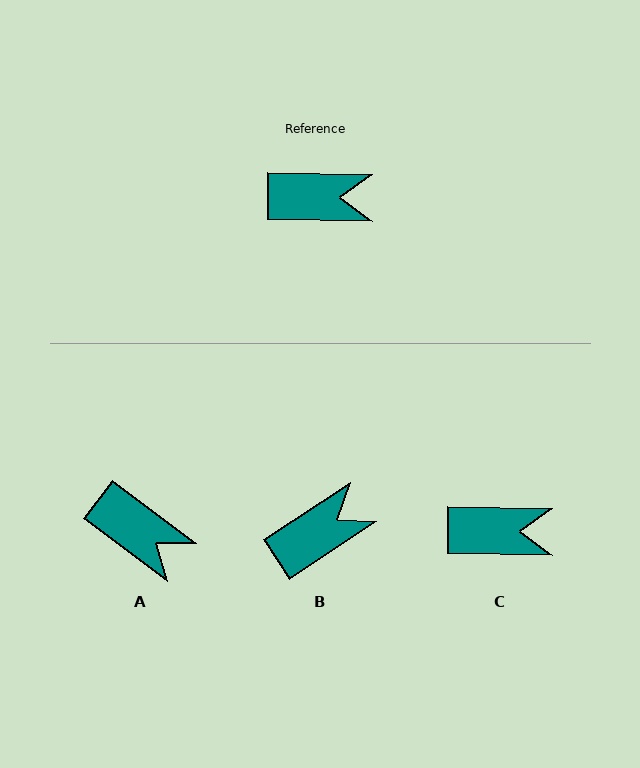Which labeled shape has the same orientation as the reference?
C.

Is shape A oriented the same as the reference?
No, it is off by about 36 degrees.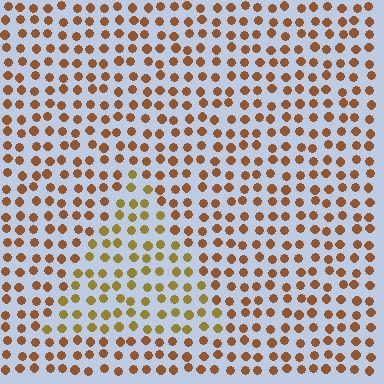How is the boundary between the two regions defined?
The boundary is defined purely by a slight shift in hue (about 28 degrees). Spacing, size, and orientation are identical on both sides.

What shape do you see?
I see a triangle.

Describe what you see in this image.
The image is filled with small brown elements in a uniform arrangement. A triangle-shaped region is visible where the elements are tinted to a slightly different hue, forming a subtle color boundary.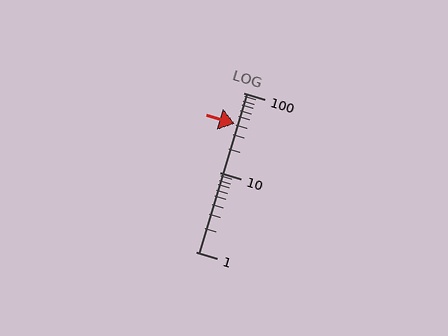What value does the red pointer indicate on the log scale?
The pointer indicates approximately 41.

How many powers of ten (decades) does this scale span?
The scale spans 2 decades, from 1 to 100.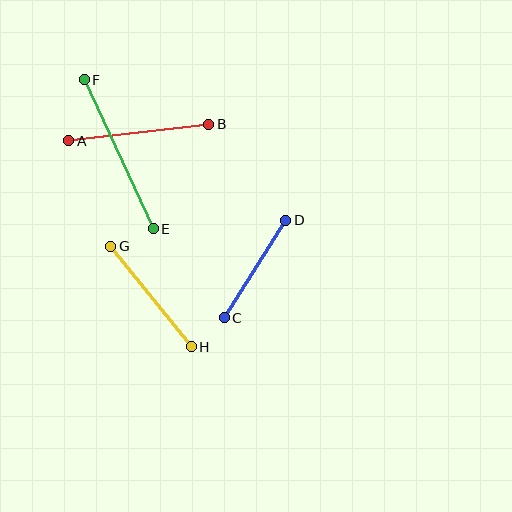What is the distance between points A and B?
The distance is approximately 141 pixels.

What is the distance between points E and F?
The distance is approximately 164 pixels.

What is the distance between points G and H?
The distance is approximately 129 pixels.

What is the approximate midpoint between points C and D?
The midpoint is at approximately (255, 269) pixels.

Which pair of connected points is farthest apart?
Points E and F are farthest apart.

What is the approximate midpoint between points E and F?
The midpoint is at approximately (119, 154) pixels.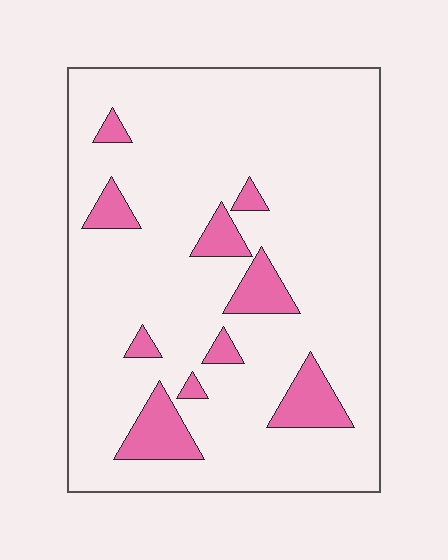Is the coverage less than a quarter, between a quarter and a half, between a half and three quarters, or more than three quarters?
Less than a quarter.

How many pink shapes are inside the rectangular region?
10.